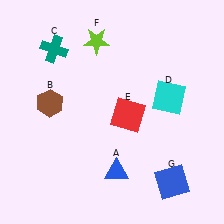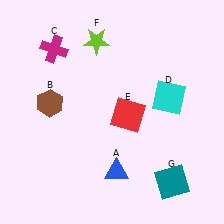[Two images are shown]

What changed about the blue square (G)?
In Image 1, G is blue. In Image 2, it changed to teal.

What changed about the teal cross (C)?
In Image 1, C is teal. In Image 2, it changed to magenta.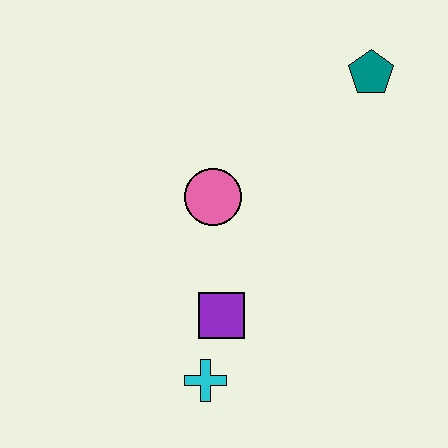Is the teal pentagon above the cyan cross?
Yes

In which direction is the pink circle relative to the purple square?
The pink circle is above the purple square.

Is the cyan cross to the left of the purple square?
Yes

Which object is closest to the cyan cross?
The purple square is closest to the cyan cross.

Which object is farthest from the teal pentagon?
The cyan cross is farthest from the teal pentagon.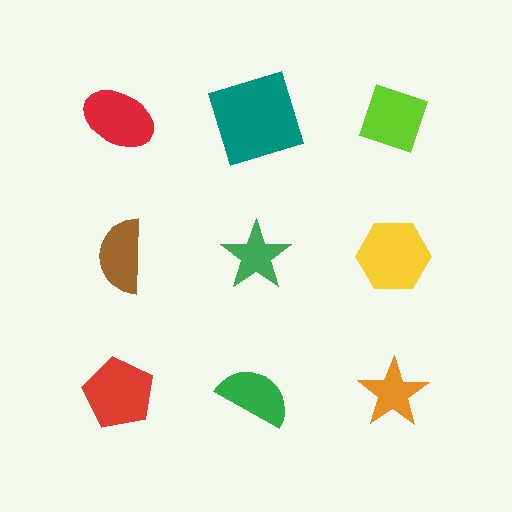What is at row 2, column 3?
A yellow hexagon.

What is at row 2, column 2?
A green star.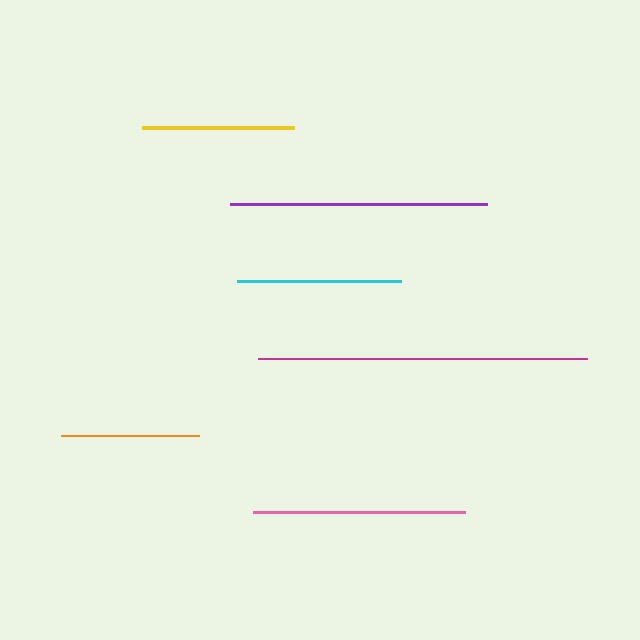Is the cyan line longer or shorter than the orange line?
The cyan line is longer than the orange line.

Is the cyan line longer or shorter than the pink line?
The pink line is longer than the cyan line.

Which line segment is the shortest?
The orange line is the shortest at approximately 138 pixels.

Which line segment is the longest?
The magenta line is the longest at approximately 328 pixels.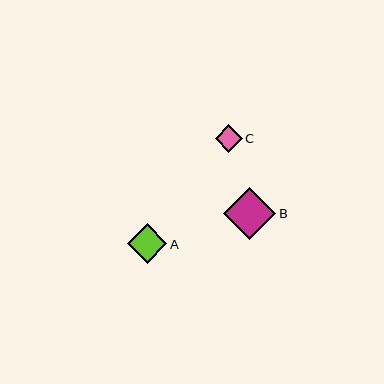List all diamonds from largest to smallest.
From largest to smallest: B, A, C.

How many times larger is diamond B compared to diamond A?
Diamond B is approximately 1.3 times the size of diamond A.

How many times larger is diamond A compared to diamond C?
Diamond A is approximately 1.4 times the size of diamond C.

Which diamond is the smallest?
Diamond C is the smallest with a size of approximately 27 pixels.